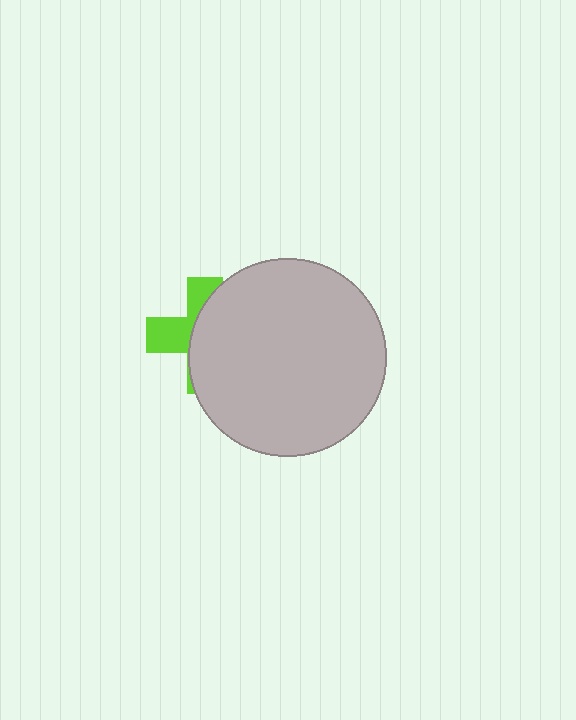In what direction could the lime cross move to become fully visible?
The lime cross could move left. That would shift it out from behind the light gray circle entirely.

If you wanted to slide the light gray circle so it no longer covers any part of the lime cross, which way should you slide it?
Slide it right — that is the most direct way to separate the two shapes.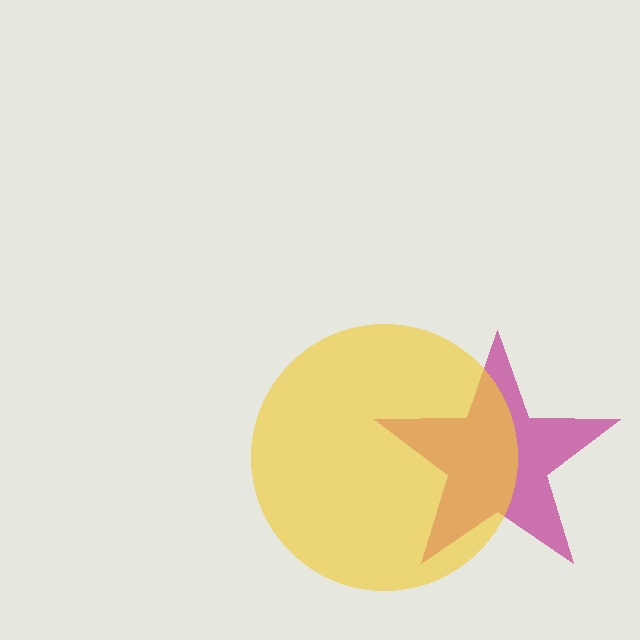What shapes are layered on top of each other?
The layered shapes are: a magenta star, a yellow circle.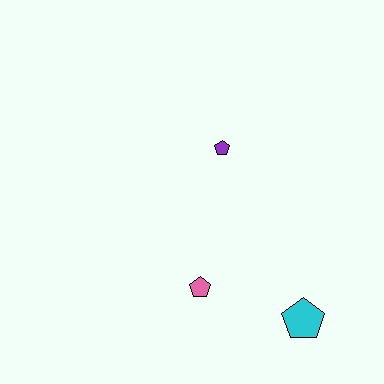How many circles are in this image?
There are no circles.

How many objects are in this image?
There are 3 objects.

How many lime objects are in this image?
There are no lime objects.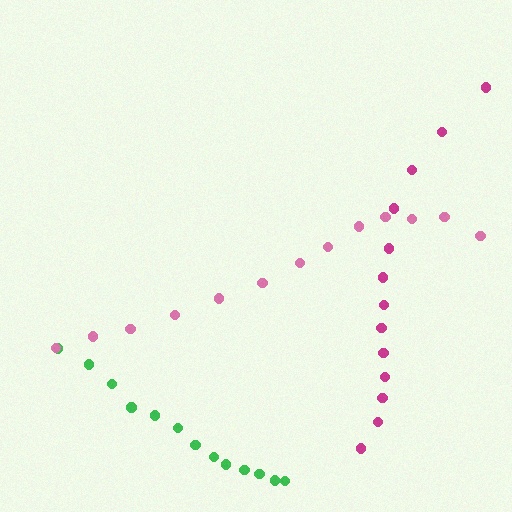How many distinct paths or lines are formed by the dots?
There are 3 distinct paths.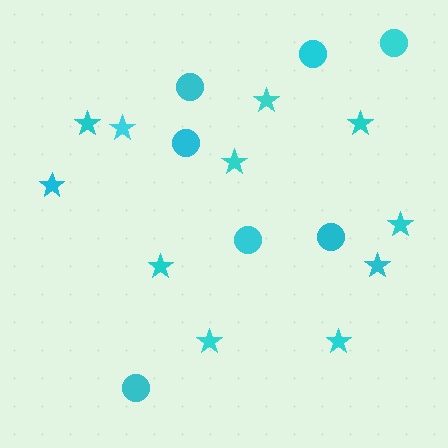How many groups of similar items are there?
There are 2 groups: one group of stars (11) and one group of circles (7).